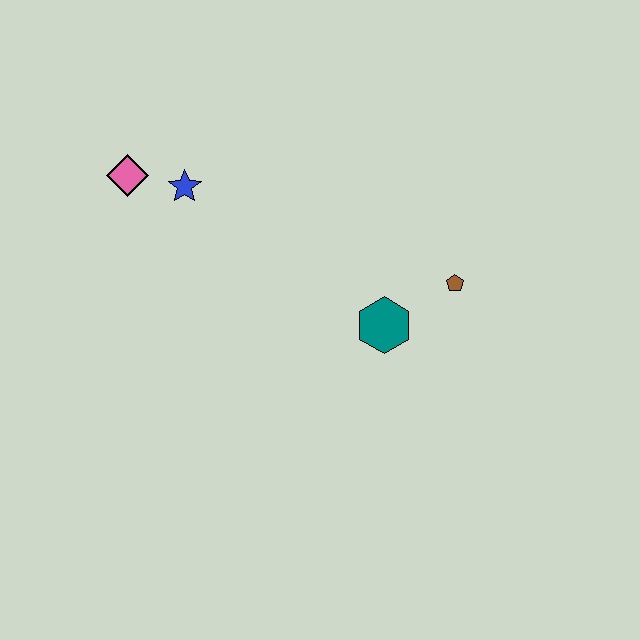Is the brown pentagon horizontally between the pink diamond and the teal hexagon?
No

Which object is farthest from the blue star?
The brown pentagon is farthest from the blue star.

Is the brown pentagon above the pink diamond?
No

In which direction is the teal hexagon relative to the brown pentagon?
The teal hexagon is to the left of the brown pentagon.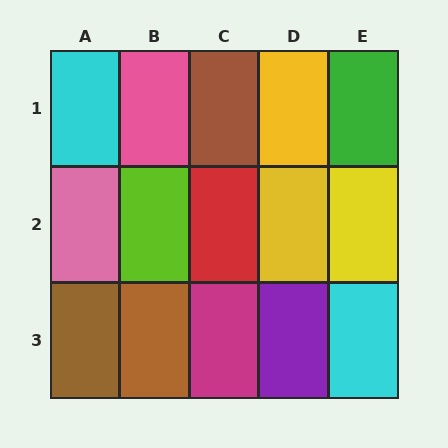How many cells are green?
1 cell is green.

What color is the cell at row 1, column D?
Yellow.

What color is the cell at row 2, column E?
Yellow.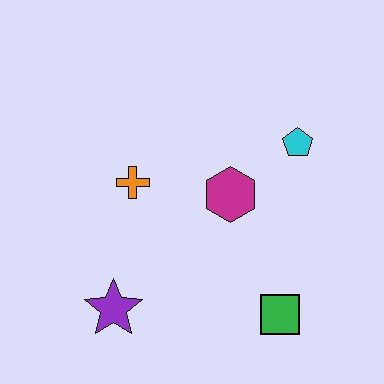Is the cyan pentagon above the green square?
Yes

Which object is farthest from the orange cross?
The green square is farthest from the orange cross.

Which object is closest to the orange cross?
The magenta hexagon is closest to the orange cross.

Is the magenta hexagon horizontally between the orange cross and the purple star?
No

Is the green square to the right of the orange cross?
Yes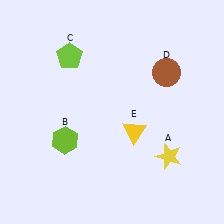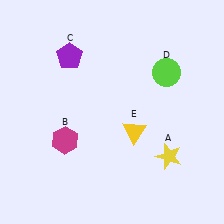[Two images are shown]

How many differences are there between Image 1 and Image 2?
There are 3 differences between the two images.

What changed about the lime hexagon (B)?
In Image 1, B is lime. In Image 2, it changed to magenta.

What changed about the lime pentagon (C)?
In Image 1, C is lime. In Image 2, it changed to purple.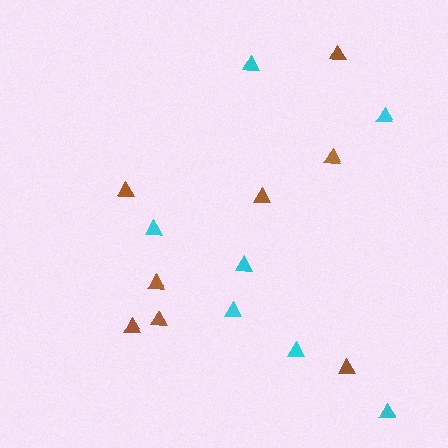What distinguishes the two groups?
There are 2 groups: one group of brown triangles (8) and one group of cyan triangles (7).